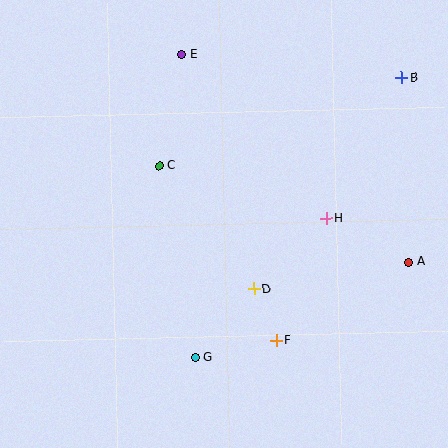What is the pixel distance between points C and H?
The distance between C and H is 176 pixels.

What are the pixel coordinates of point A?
Point A is at (409, 262).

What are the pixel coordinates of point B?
Point B is at (401, 77).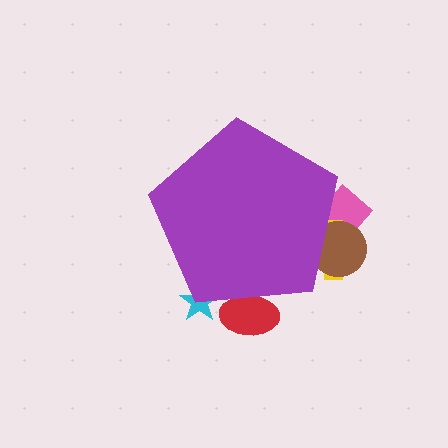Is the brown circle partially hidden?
Yes, the brown circle is partially hidden behind the purple pentagon.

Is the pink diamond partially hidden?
Yes, the pink diamond is partially hidden behind the purple pentagon.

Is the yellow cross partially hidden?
Yes, the yellow cross is partially hidden behind the purple pentagon.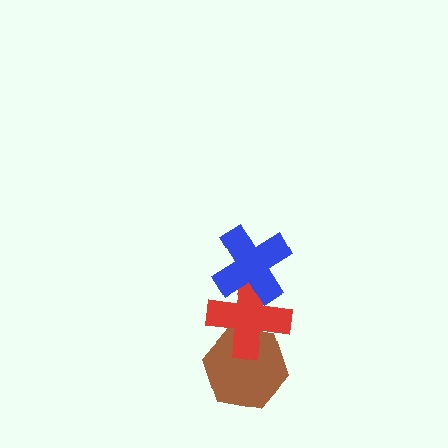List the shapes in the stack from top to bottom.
From top to bottom: the blue cross, the red cross, the brown hexagon.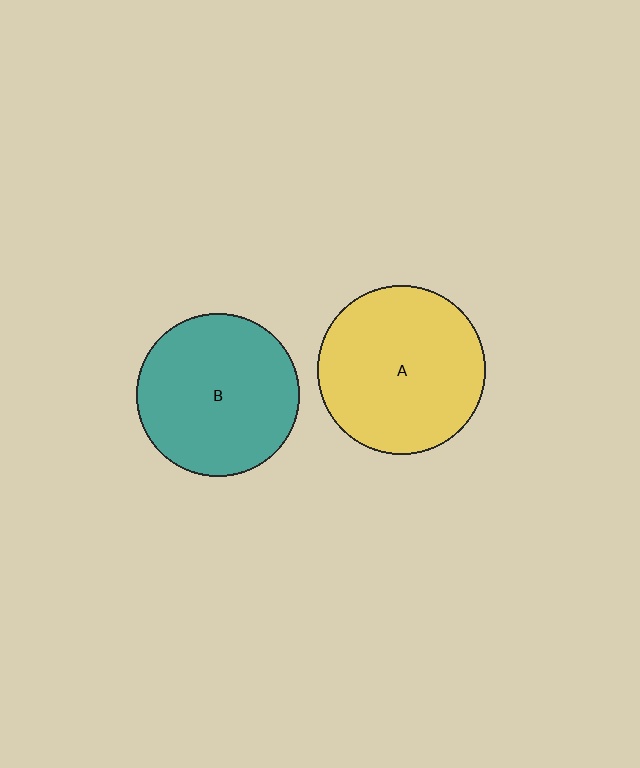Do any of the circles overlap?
No, none of the circles overlap.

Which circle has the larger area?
Circle A (yellow).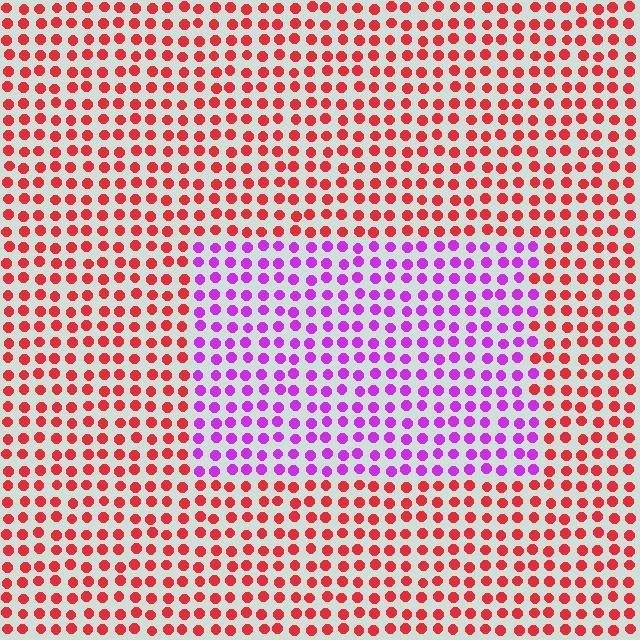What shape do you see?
I see a rectangle.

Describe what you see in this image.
The image is filled with small red elements in a uniform arrangement. A rectangle-shaped region is visible where the elements are tinted to a slightly different hue, forming a subtle color boundary.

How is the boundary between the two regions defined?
The boundary is defined purely by a slight shift in hue (about 62 degrees). Spacing, size, and orientation are identical on both sides.